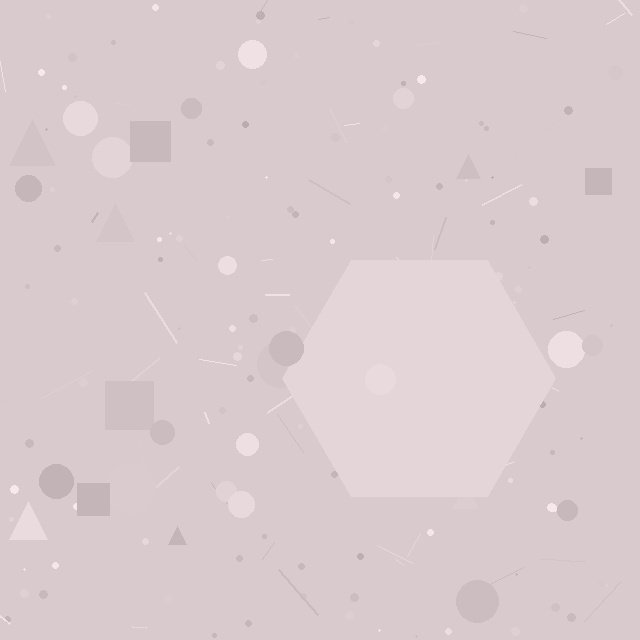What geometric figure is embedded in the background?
A hexagon is embedded in the background.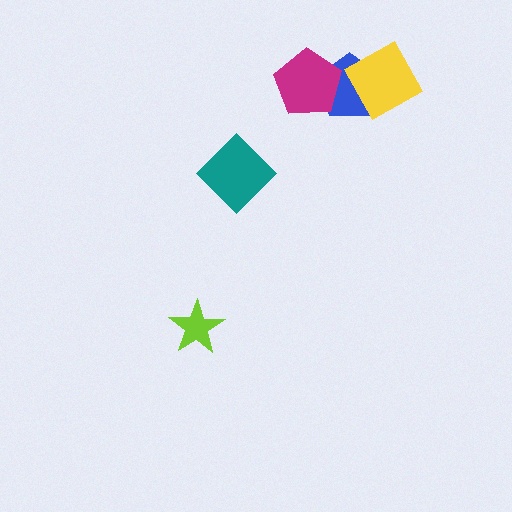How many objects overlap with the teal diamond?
0 objects overlap with the teal diamond.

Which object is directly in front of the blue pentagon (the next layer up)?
The magenta pentagon is directly in front of the blue pentagon.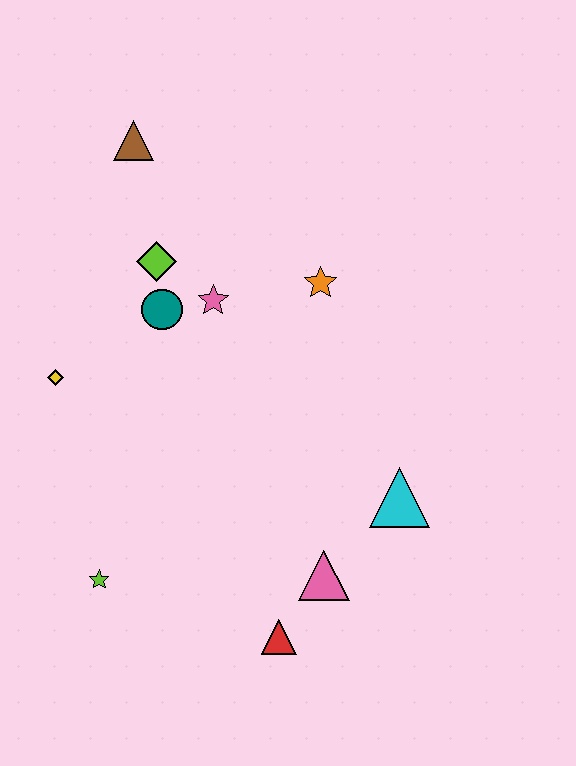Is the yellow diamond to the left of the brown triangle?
Yes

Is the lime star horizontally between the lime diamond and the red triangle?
No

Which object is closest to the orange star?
The pink star is closest to the orange star.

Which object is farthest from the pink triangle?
The brown triangle is farthest from the pink triangle.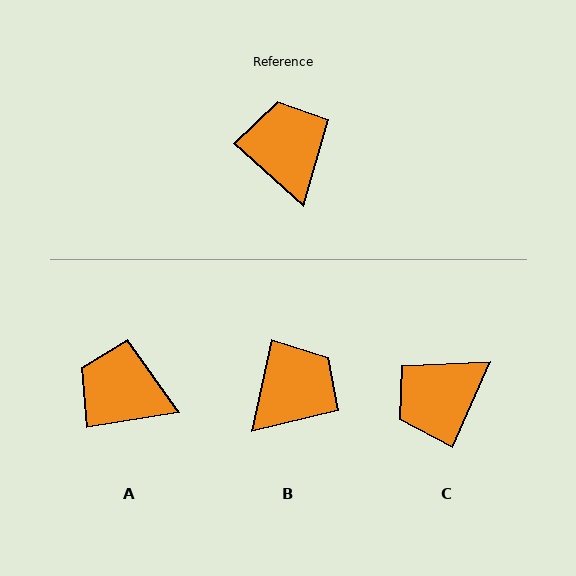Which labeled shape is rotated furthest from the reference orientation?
C, about 108 degrees away.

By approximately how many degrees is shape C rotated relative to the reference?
Approximately 108 degrees counter-clockwise.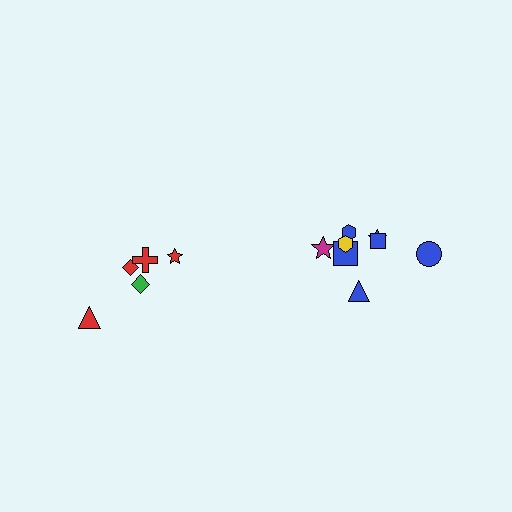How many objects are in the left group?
There are 5 objects.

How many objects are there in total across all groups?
There are 13 objects.